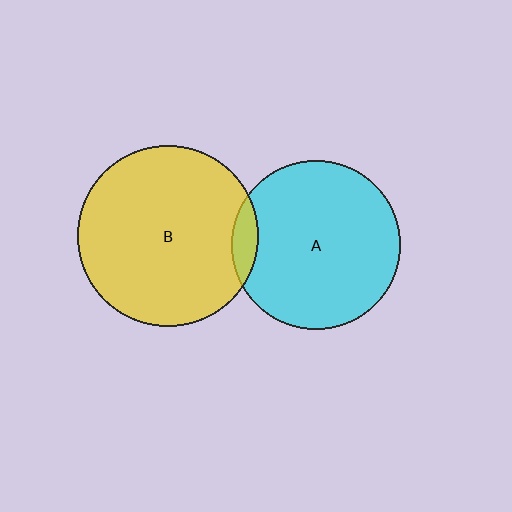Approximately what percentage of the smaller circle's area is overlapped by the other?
Approximately 5%.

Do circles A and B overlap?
Yes.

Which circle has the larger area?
Circle B (yellow).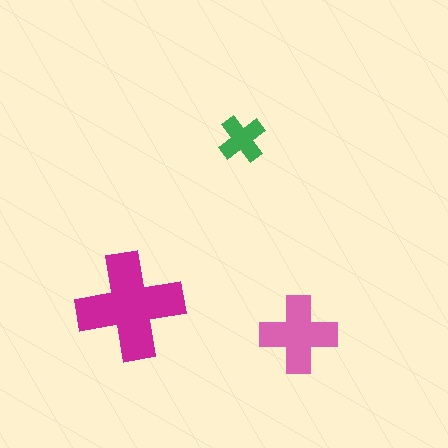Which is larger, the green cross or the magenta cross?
The magenta one.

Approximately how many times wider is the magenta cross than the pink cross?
About 1.5 times wider.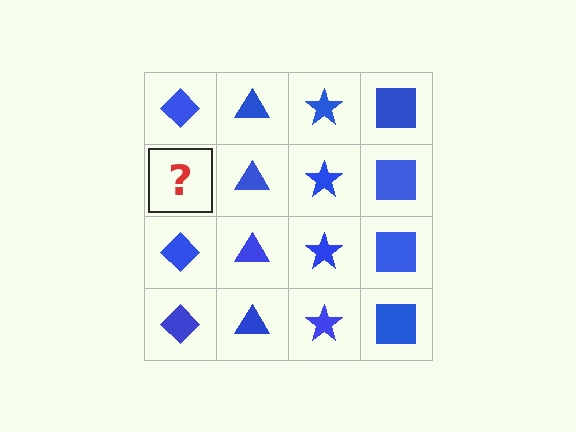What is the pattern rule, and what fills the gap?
The rule is that each column has a consistent shape. The gap should be filled with a blue diamond.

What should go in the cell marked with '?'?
The missing cell should contain a blue diamond.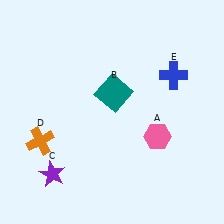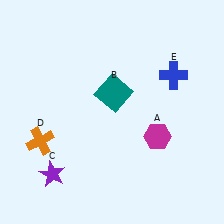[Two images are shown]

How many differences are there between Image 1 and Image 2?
There is 1 difference between the two images.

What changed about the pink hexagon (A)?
In Image 1, A is pink. In Image 2, it changed to magenta.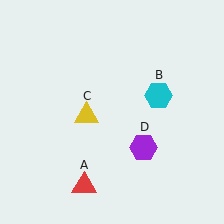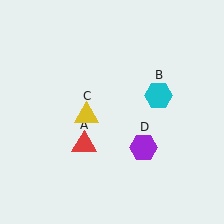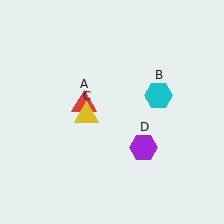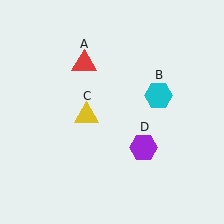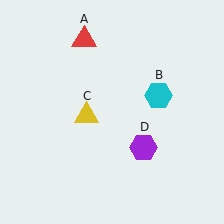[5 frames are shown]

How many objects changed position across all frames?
1 object changed position: red triangle (object A).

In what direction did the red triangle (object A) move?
The red triangle (object A) moved up.